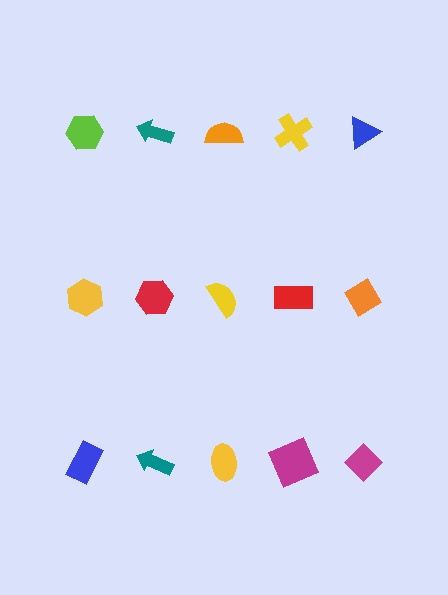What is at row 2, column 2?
A red hexagon.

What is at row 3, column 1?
A blue rectangle.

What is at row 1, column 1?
A lime hexagon.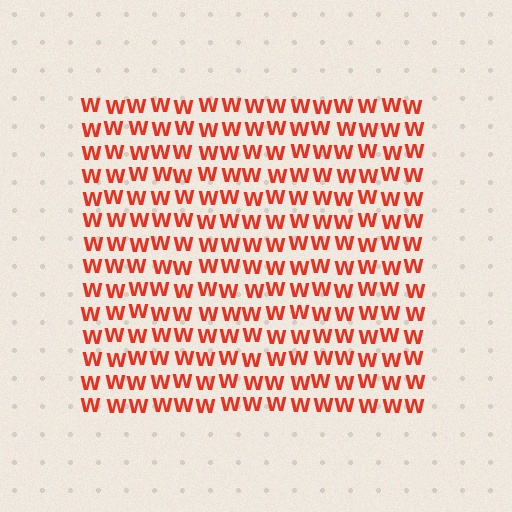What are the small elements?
The small elements are letter W's.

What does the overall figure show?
The overall figure shows a square.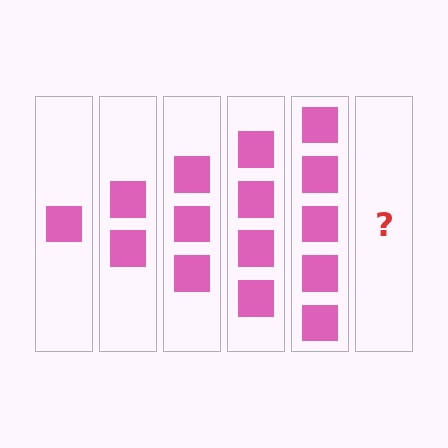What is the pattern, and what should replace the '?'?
The pattern is that each step adds one more square. The '?' should be 6 squares.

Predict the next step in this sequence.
The next step is 6 squares.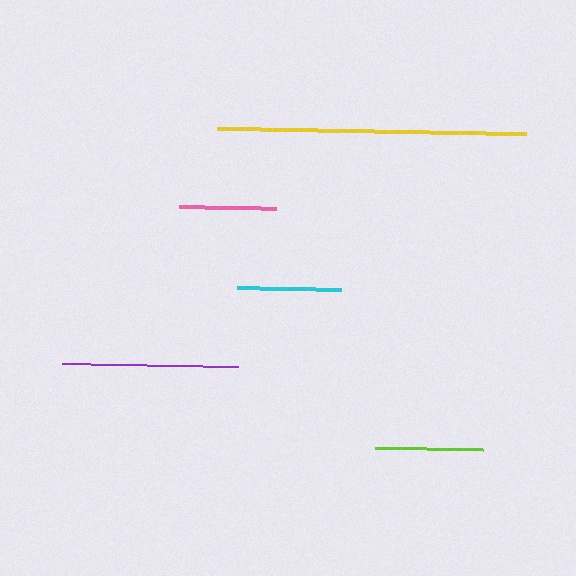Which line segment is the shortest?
The pink line is the shortest at approximately 97 pixels.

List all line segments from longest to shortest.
From longest to shortest: yellow, purple, lime, cyan, pink.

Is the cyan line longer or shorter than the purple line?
The purple line is longer than the cyan line.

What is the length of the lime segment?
The lime segment is approximately 108 pixels long.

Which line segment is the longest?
The yellow line is the longest at approximately 309 pixels.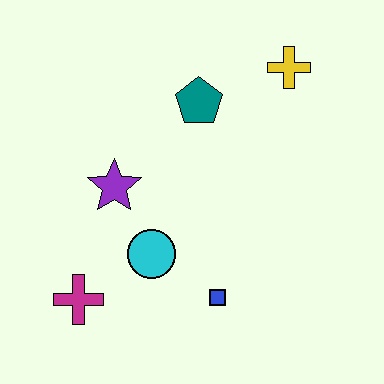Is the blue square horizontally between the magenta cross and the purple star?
No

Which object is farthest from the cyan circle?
The yellow cross is farthest from the cyan circle.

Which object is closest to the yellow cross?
The teal pentagon is closest to the yellow cross.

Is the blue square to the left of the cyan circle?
No